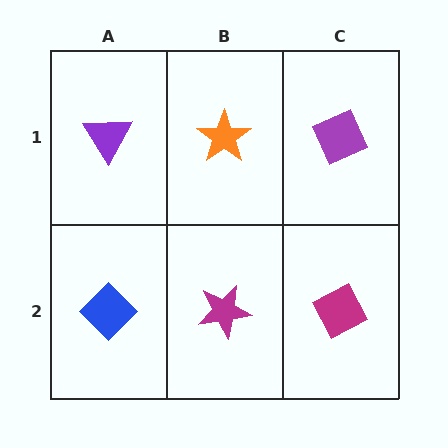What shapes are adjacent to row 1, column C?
A magenta diamond (row 2, column C), an orange star (row 1, column B).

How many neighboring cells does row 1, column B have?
3.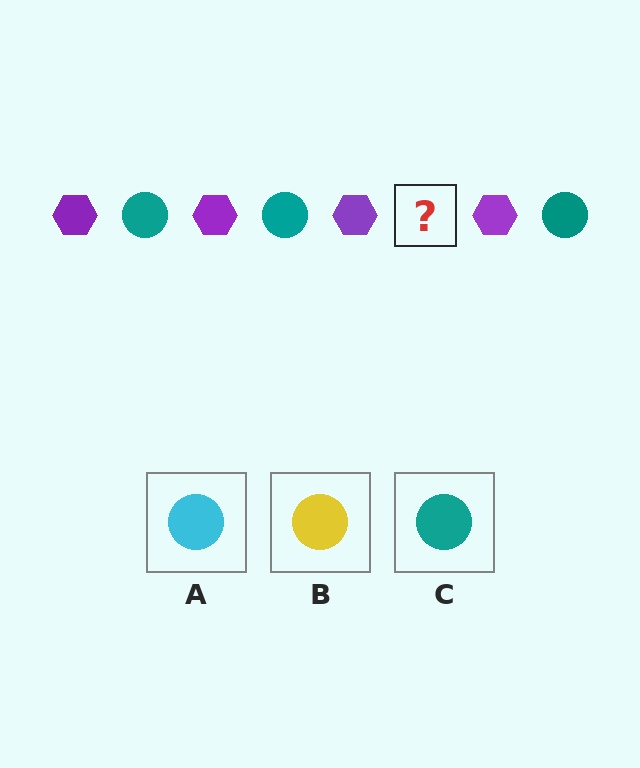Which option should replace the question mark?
Option C.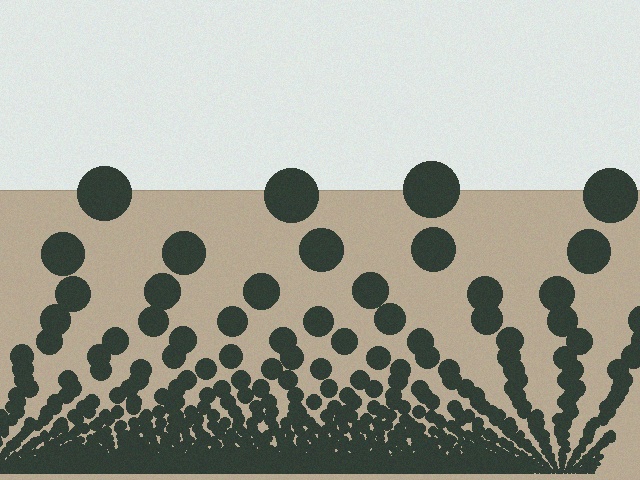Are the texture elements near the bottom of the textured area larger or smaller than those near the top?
Smaller. The gradient is inverted — elements near the bottom are smaller and denser.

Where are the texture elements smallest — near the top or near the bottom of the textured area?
Near the bottom.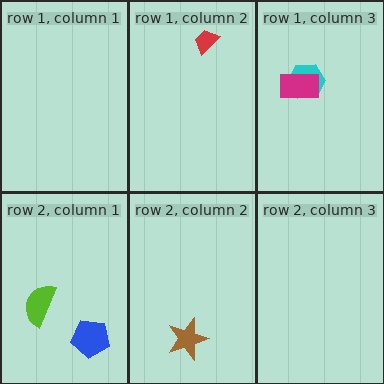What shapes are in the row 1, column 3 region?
The cyan hexagon, the magenta rectangle.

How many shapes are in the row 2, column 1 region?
2.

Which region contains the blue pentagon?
The row 2, column 1 region.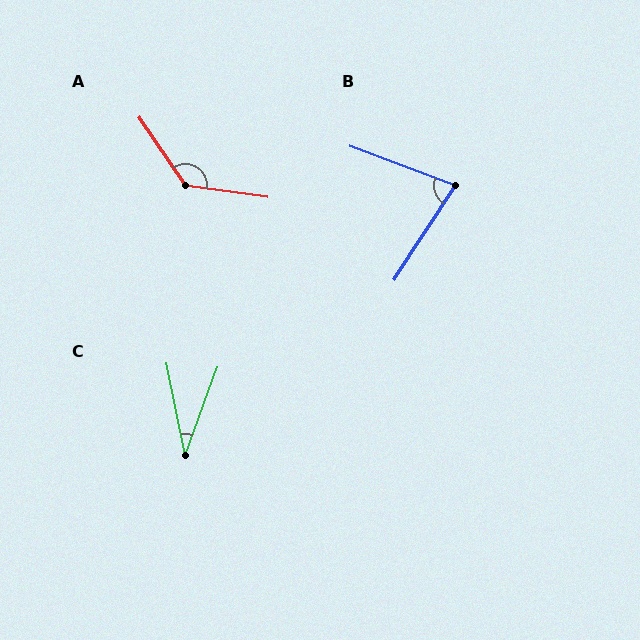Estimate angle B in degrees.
Approximately 77 degrees.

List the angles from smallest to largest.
C (32°), B (77°), A (132°).